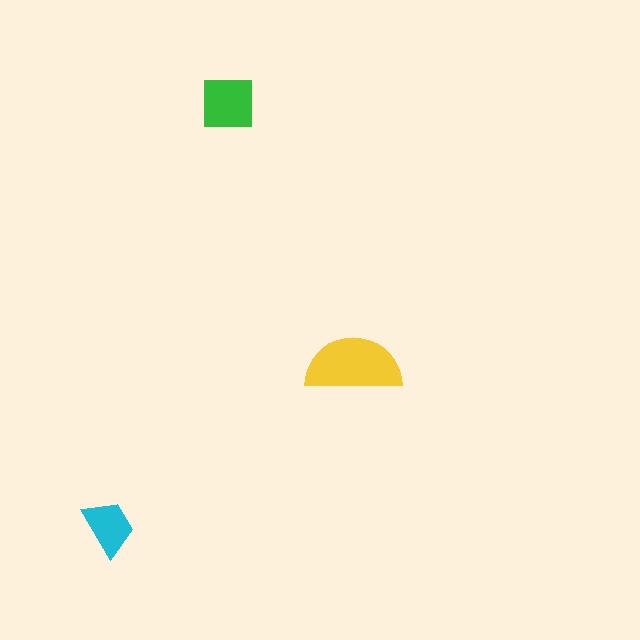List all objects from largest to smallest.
The yellow semicircle, the green square, the cyan trapezoid.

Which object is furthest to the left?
The cyan trapezoid is leftmost.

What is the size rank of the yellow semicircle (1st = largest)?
1st.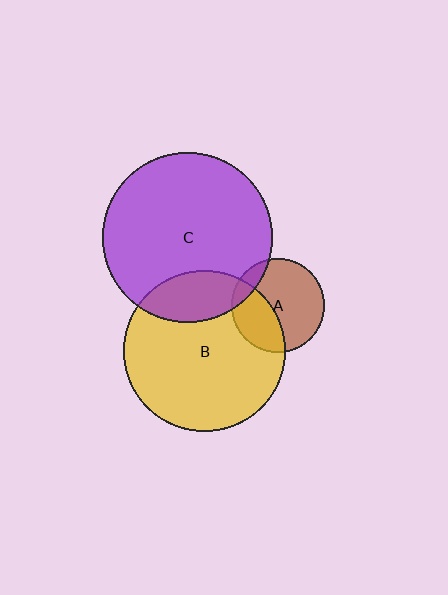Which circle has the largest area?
Circle C (purple).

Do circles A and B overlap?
Yes.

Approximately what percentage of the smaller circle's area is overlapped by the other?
Approximately 35%.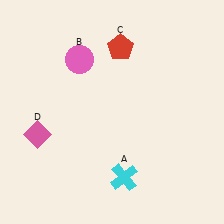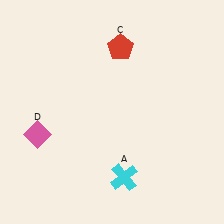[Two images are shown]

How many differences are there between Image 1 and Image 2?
There is 1 difference between the two images.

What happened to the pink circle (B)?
The pink circle (B) was removed in Image 2. It was in the top-left area of Image 1.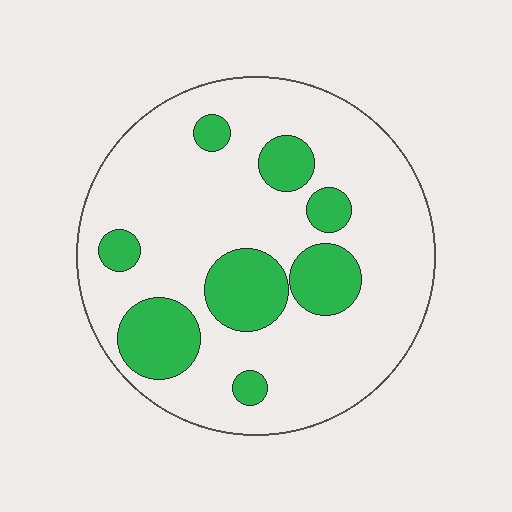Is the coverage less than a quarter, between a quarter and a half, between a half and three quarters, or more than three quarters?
Less than a quarter.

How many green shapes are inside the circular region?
8.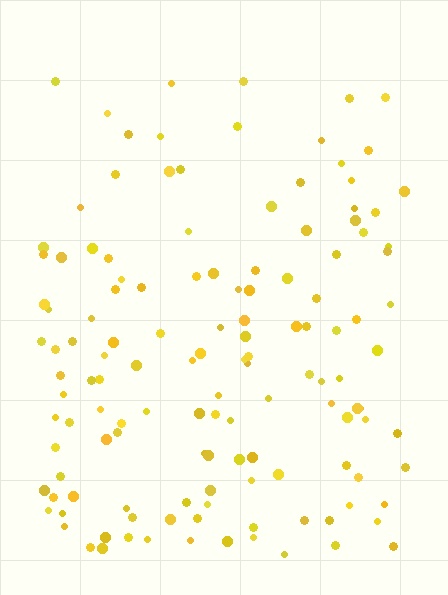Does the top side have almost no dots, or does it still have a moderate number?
Still a moderate number, just noticeably fewer than the bottom.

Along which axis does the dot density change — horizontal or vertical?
Vertical.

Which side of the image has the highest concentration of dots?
The bottom.